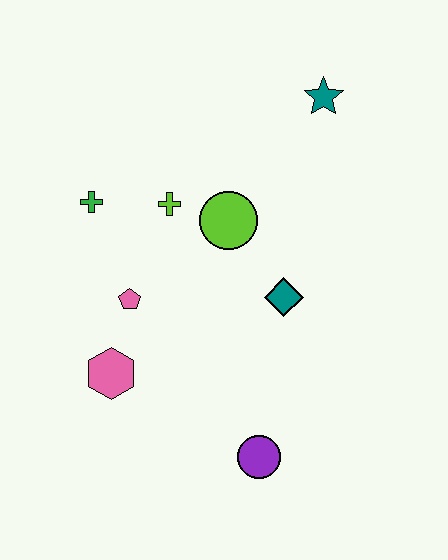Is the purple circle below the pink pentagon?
Yes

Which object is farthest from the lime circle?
The purple circle is farthest from the lime circle.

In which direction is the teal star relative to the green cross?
The teal star is to the right of the green cross.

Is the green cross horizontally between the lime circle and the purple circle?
No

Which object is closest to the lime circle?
The lime cross is closest to the lime circle.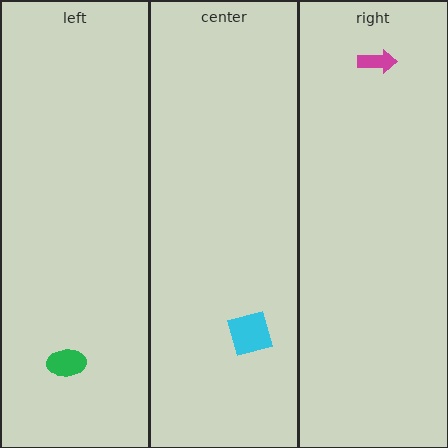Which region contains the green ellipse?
The left region.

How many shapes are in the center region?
1.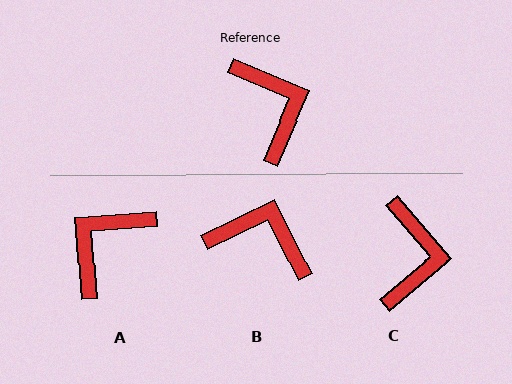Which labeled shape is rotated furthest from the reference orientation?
A, about 117 degrees away.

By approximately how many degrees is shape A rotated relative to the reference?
Approximately 117 degrees counter-clockwise.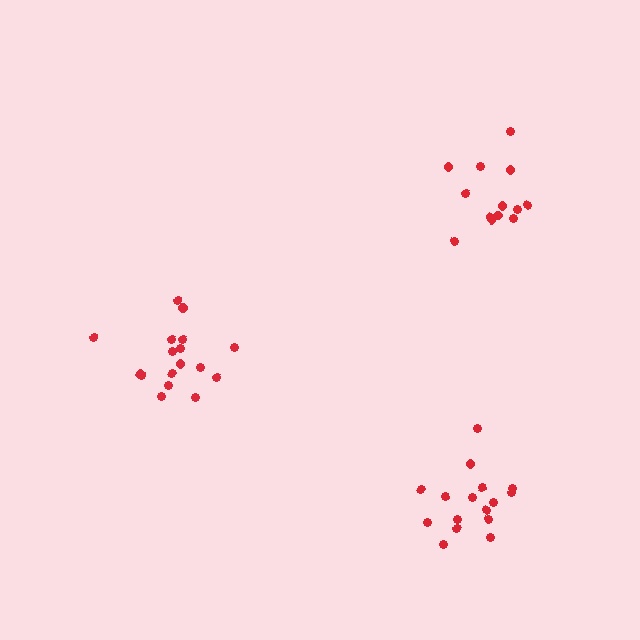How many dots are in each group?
Group 1: 17 dots, Group 2: 13 dots, Group 3: 16 dots (46 total).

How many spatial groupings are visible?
There are 3 spatial groupings.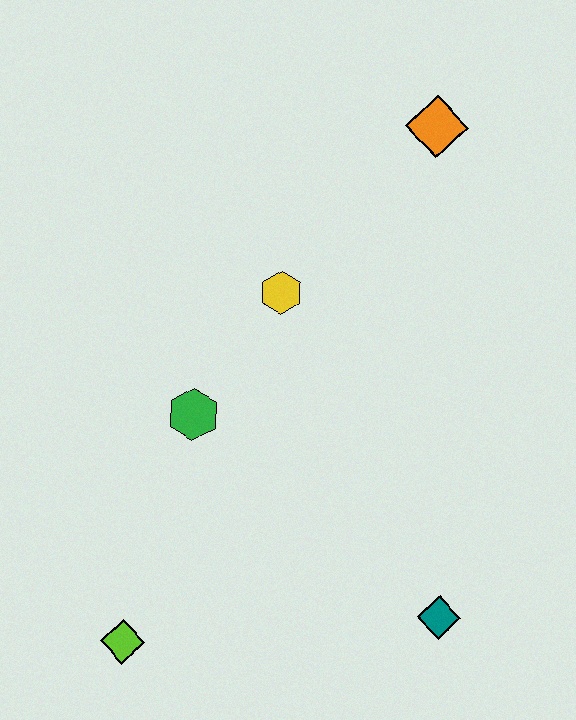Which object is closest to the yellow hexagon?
The green hexagon is closest to the yellow hexagon.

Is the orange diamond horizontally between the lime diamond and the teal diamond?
Yes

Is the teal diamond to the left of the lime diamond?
No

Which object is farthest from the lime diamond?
The orange diamond is farthest from the lime diamond.